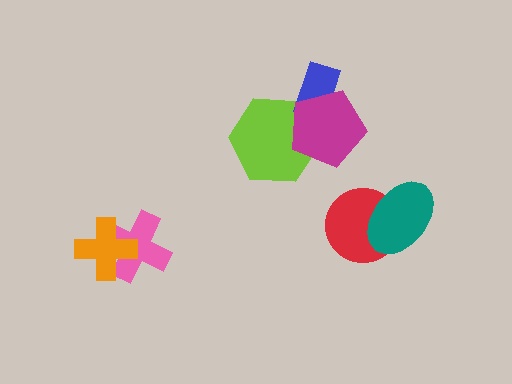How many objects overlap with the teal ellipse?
1 object overlaps with the teal ellipse.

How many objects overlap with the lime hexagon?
2 objects overlap with the lime hexagon.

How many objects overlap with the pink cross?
1 object overlaps with the pink cross.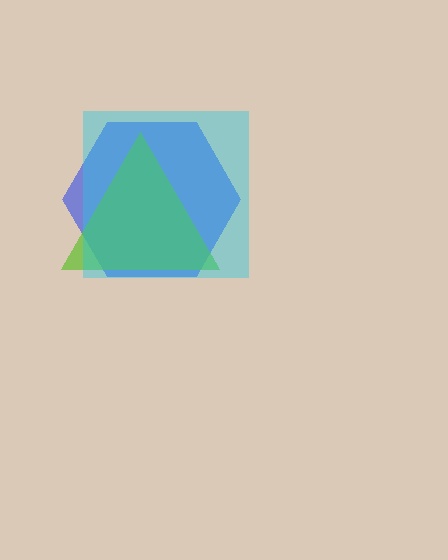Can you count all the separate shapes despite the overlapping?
Yes, there are 3 separate shapes.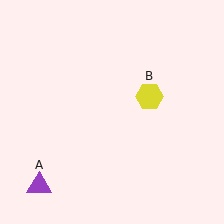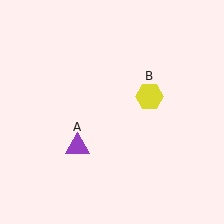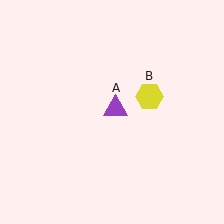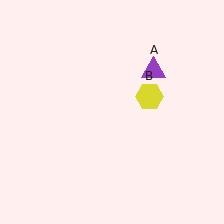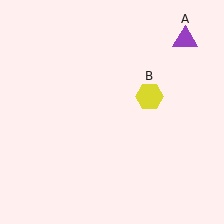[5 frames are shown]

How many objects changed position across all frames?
1 object changed position: purple triangle (object A).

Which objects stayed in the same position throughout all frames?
Yellow hexagon (object B) remained stationary.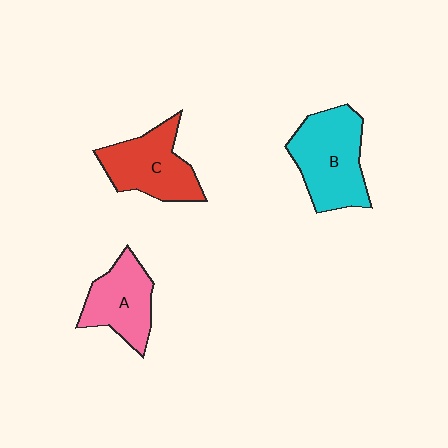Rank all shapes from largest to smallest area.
From largest to smallest: B (cyan), C (red), A (pink).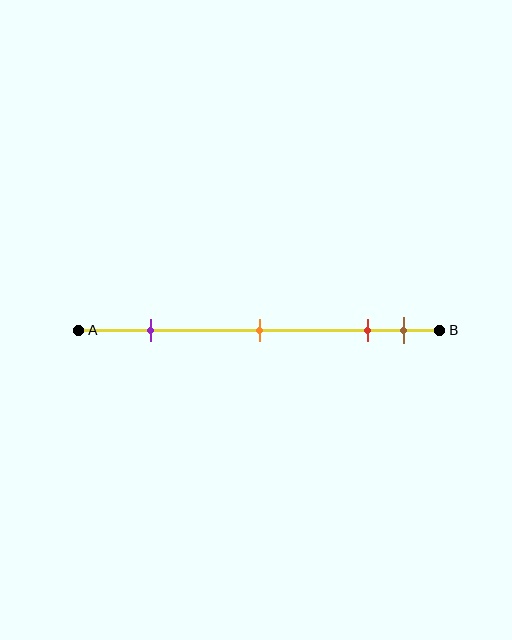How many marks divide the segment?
There are 4 marks dividing the segment.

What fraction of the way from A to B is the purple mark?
The purple mark is approximately 20% (0.2) of the way from A to B.